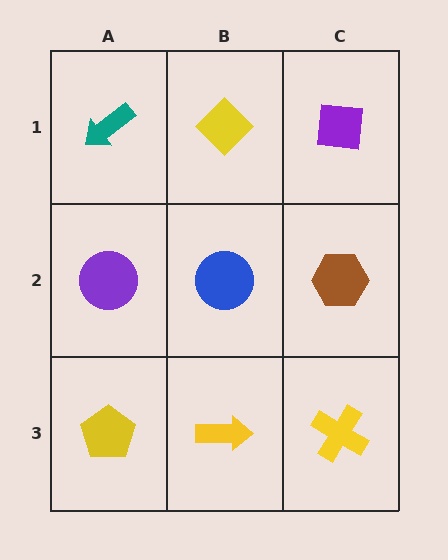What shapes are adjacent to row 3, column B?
A blue circle (row 2, column B), a yellow pentagon (row 3, column A), a yellow cross (row 3, column C).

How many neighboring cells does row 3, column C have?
2.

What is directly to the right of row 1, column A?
A yellow diamond.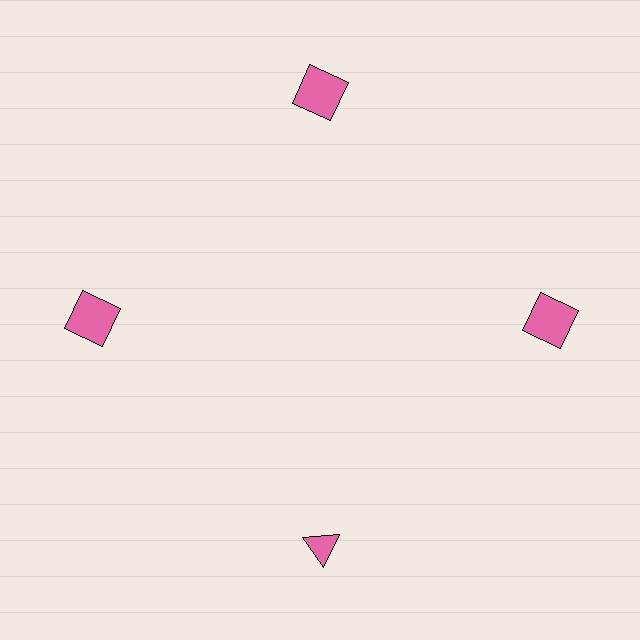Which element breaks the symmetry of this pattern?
The pink triangle at roughly the 6 o'clock position breaks the symmetry. All other shapes are pink squares.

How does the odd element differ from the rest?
It has a different shape: triangle instead of square.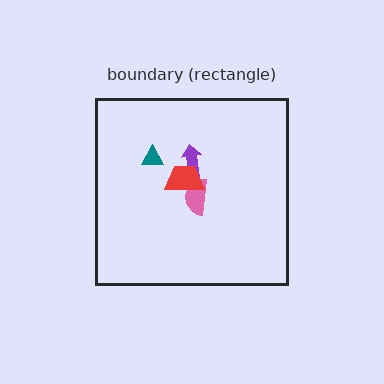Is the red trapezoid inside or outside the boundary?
Inside.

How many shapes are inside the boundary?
4 inside, 0 outside.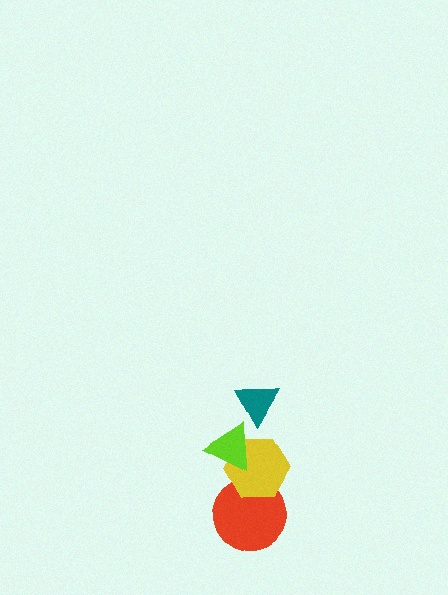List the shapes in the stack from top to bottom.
From top to bottom: the teal triangle, the lime triangle, the yellow hexagon, the red circle.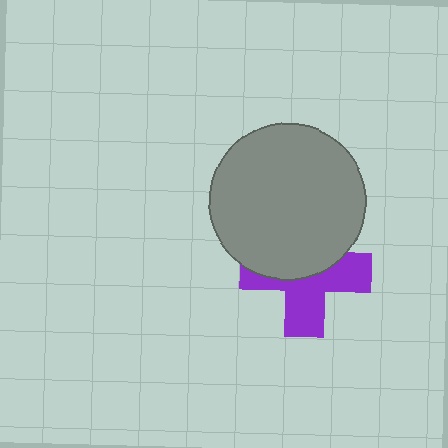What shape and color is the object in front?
The object in front is a gray circle.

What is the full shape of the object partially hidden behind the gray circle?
The partially hidden object is a purple cross.